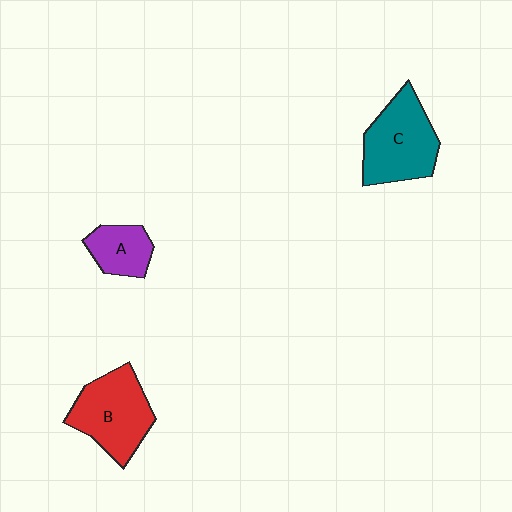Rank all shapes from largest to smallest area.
From largest to smallest: C (teal), B (red), A (purple).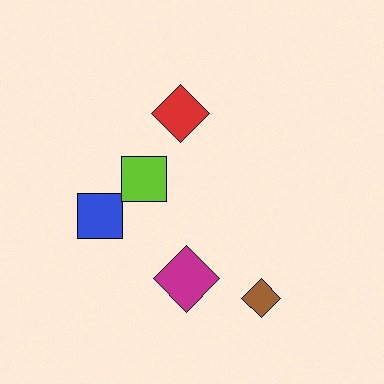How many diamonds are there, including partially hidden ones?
There are 3 diamonds.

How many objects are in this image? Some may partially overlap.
There are 5 objects.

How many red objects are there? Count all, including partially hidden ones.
There is 1 red object.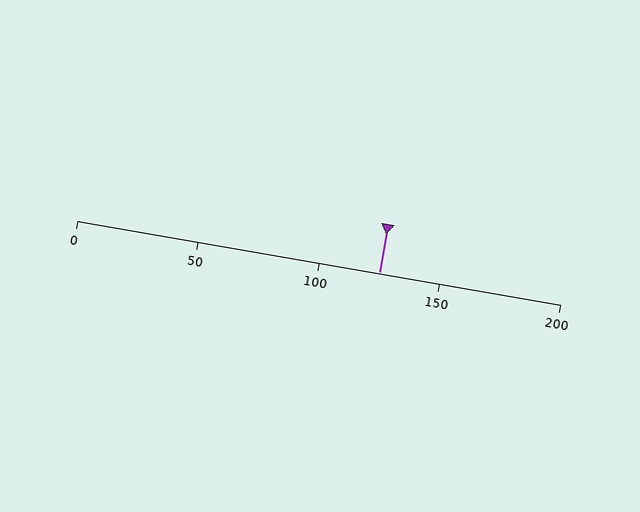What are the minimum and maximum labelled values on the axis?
The axis runs from 0 to 200.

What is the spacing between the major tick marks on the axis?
The major ticks are spaced 50 apart.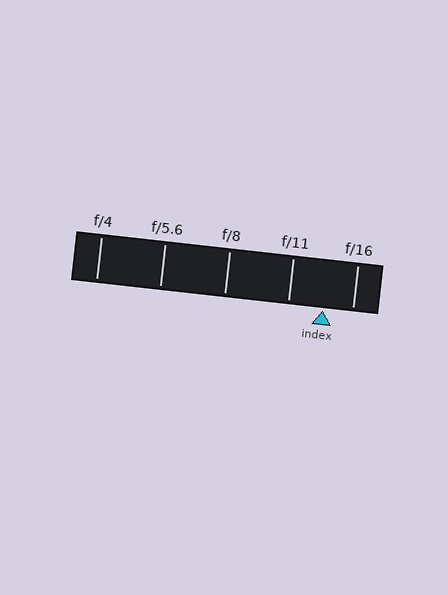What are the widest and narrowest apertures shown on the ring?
The widest aperture shown is f/4 and the narrowest is f/16.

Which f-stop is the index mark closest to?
The index mark is closest to f/16.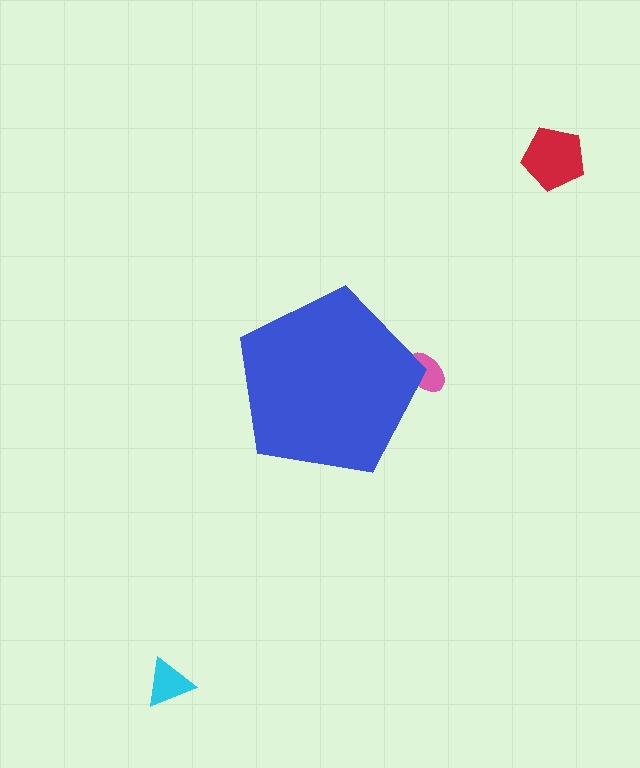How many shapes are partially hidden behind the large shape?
1 shape is partially hidden.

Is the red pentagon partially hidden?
No, the red pentagon is fully visible.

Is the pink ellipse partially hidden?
Yes, the pink ellipse is partially hidden behind the blue pentagon.